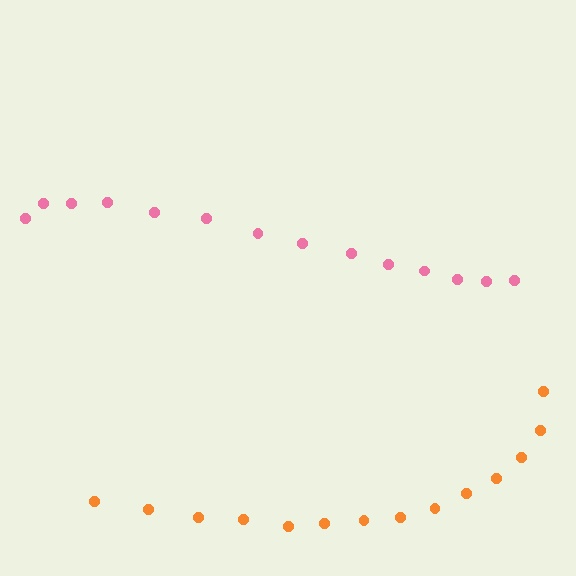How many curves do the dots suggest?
There are 2 distinct paths.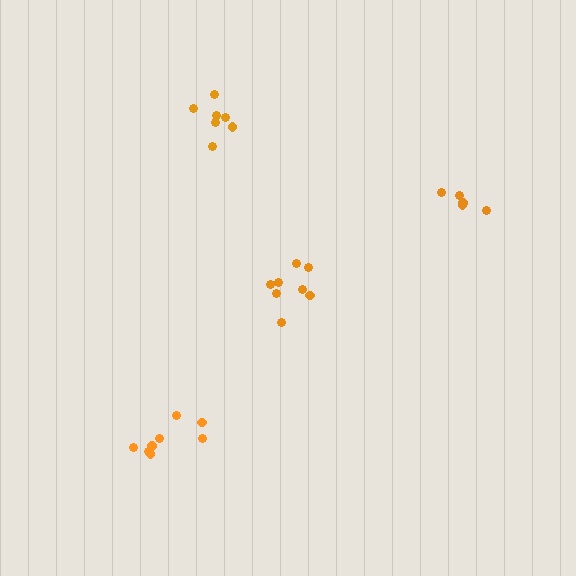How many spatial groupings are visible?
There are 4 spatial groupings.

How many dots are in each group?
Group 1: 7 dots, Group 2: 8 dots, Group 3: 8 dots, Group 4: 5 dots (28 total).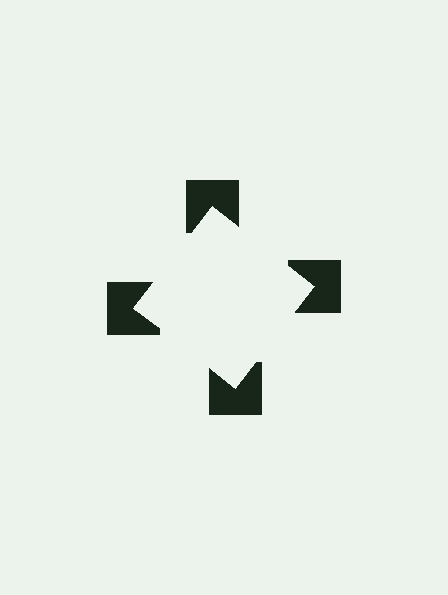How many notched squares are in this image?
There are 4 — one at each vertex of the illusory square.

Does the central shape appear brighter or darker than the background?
It typically appears slightly brighter than the background, even though no actual brightness change is drawn.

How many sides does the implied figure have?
4 sides.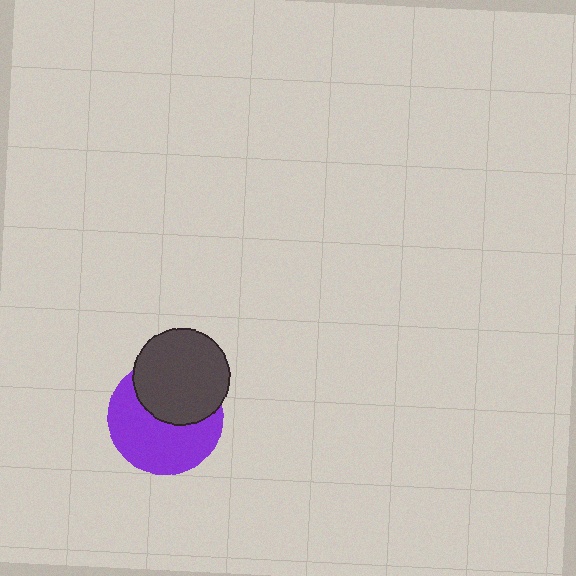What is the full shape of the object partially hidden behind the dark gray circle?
The partially hidden object is a purple circle.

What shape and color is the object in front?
The object in front is a dark gray circle.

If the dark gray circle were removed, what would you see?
You would see the complete purple circle.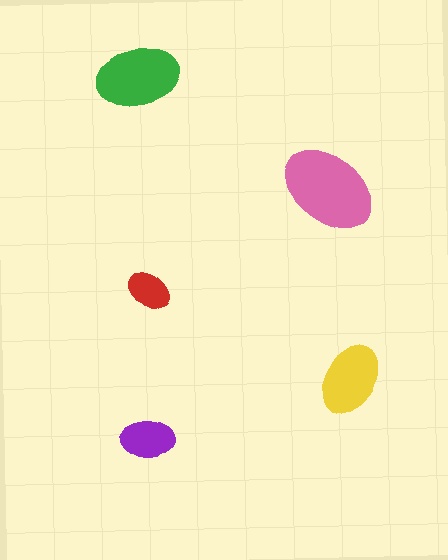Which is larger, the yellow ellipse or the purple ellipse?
The yellow one.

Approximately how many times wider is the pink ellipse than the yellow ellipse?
About 1.5 times wider.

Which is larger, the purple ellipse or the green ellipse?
The green one.